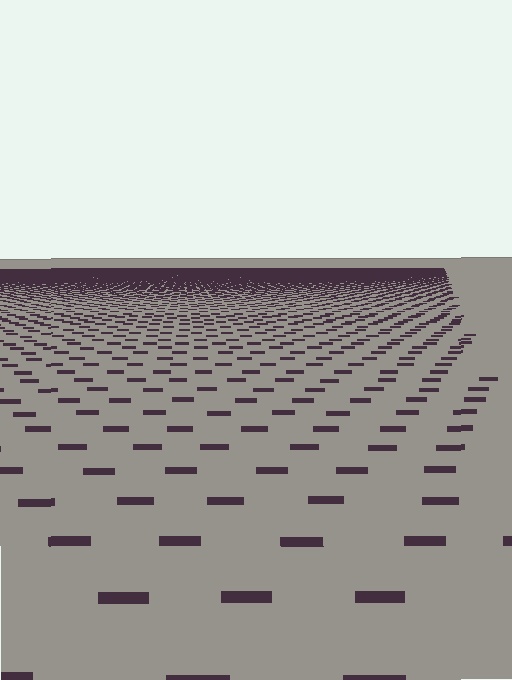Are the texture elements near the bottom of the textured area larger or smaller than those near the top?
Larger. Near the bottom, elements are closer to the viewer and appear at a bigger on-screen size.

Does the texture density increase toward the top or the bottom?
Density increases toward the top.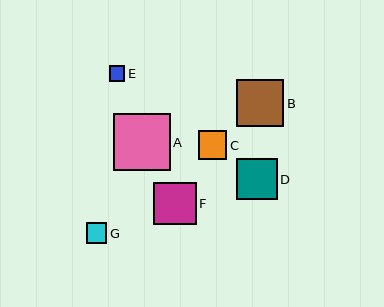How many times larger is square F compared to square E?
Square F is approximately 2.7 times the size of square E.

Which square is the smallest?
Square E is the smallest with a size of approximately 16 pixels.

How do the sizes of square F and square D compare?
Square F and square D are approximately the same size.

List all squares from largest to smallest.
From largest to smallest: A, B, F, D, C, G, E.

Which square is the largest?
Square A is the largest with a size of approximately 57 pixels.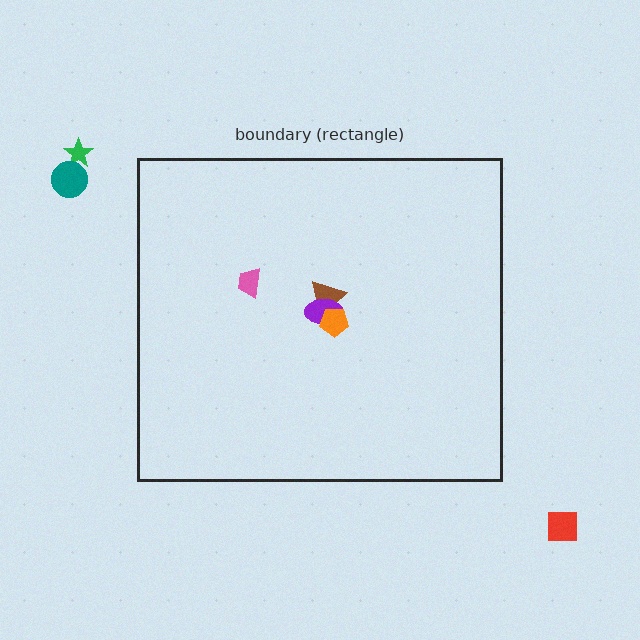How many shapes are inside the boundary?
4 inside, 3 outside.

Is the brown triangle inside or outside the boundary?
Inside.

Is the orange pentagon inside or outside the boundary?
Inside.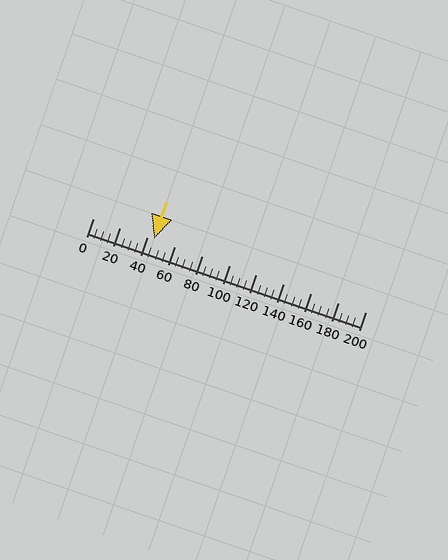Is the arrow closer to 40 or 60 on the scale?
The arrow is closer to 40.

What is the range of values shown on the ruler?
The ruler shows values from 0 to 200.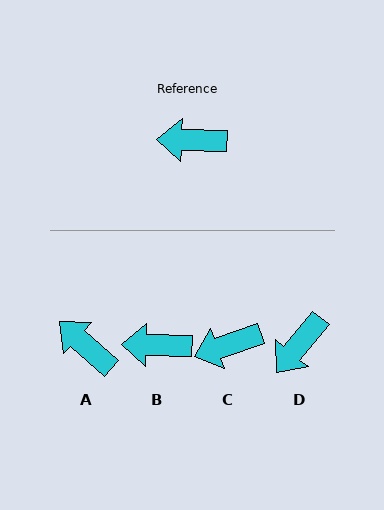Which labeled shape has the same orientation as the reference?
B.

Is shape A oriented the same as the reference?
No, it is off by about 40 degrees.